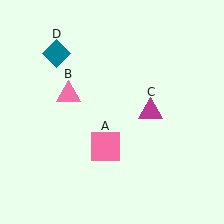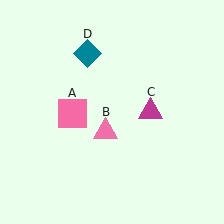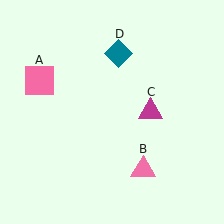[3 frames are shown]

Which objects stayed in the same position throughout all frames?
Magenta triangle (object C) remained stationary.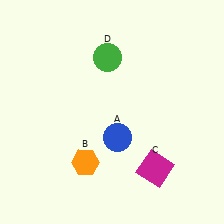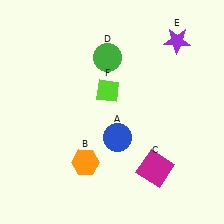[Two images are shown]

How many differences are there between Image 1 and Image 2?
There are 2 differences between the two images.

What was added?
A purple star (E), a lime diamond (F) were added in Image 2.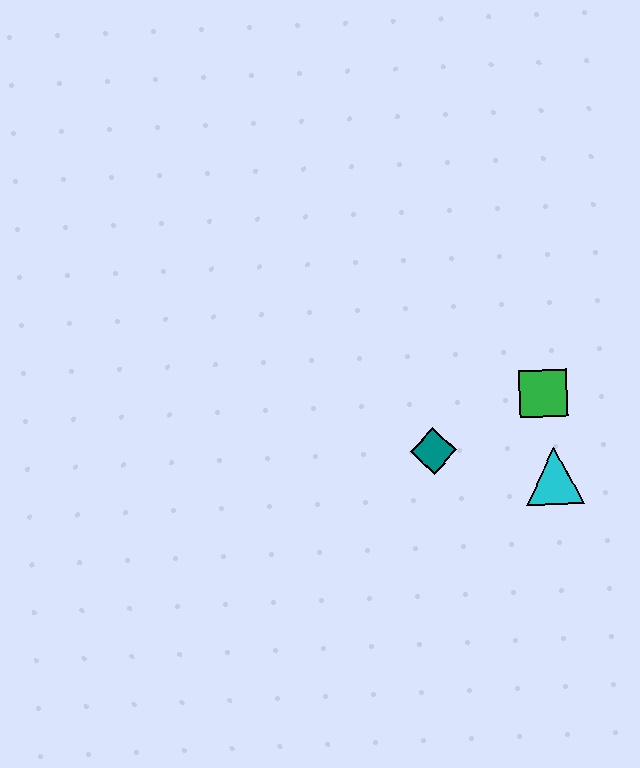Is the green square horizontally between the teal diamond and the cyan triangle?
Yes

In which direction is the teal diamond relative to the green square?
The teal diamond is to the left of the green square.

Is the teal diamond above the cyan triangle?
Yes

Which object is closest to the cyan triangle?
The green square is closest to the cyan triangle.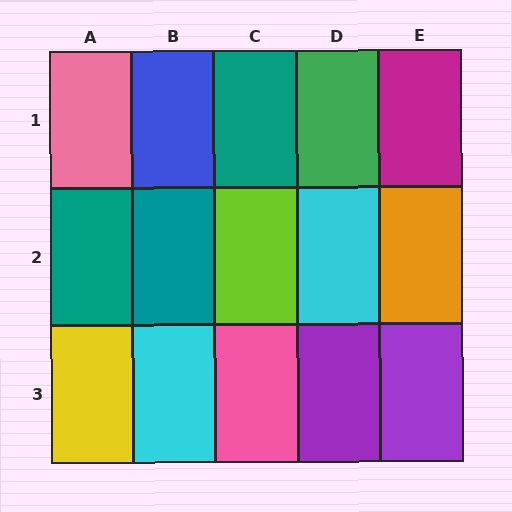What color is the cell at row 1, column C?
Teal.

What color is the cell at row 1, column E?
Magenta.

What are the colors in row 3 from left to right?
Yellow, cyan, pink, purple, purple.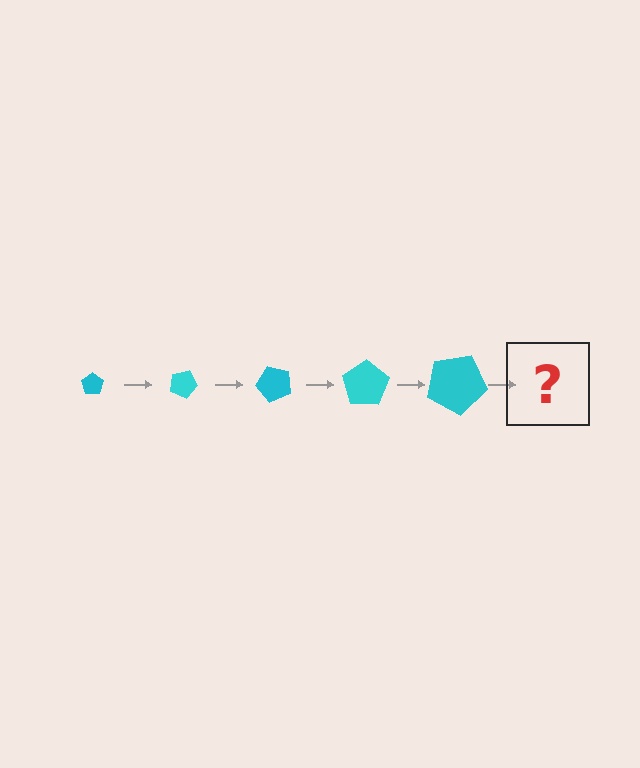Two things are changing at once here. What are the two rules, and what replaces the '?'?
The two rules are that the pentagon grows larger each step and it rotates 25 degrees each step. The '?' should be a pentagon, larger than the previous one and rotated 125 degrees from the start.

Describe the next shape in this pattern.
It should be a pentagon, larger than the previous one and rotated 125 degrees from the start.